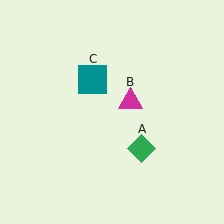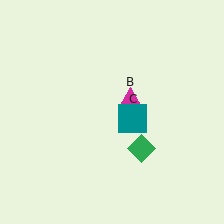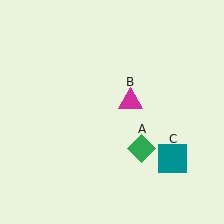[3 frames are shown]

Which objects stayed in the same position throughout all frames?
Green diamond (object A) and magenta triangle (object B) remained stationary.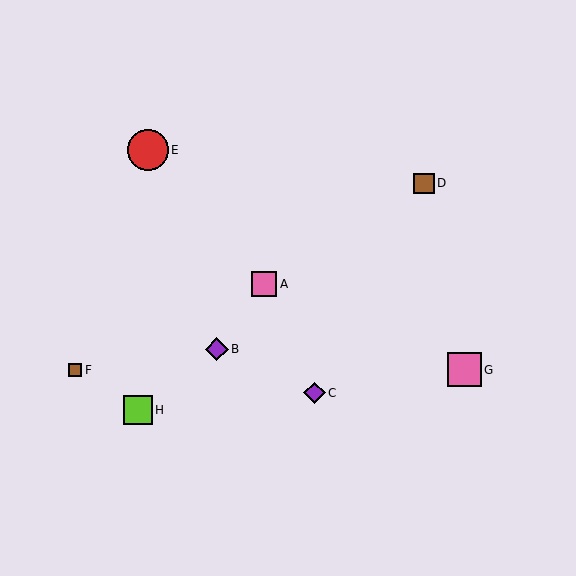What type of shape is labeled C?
Shape C is a purple diamond.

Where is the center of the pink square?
The center of the pink square is at (264, 284).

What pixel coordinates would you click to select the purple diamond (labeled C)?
Click at (315, 393) to select the purple diamond C.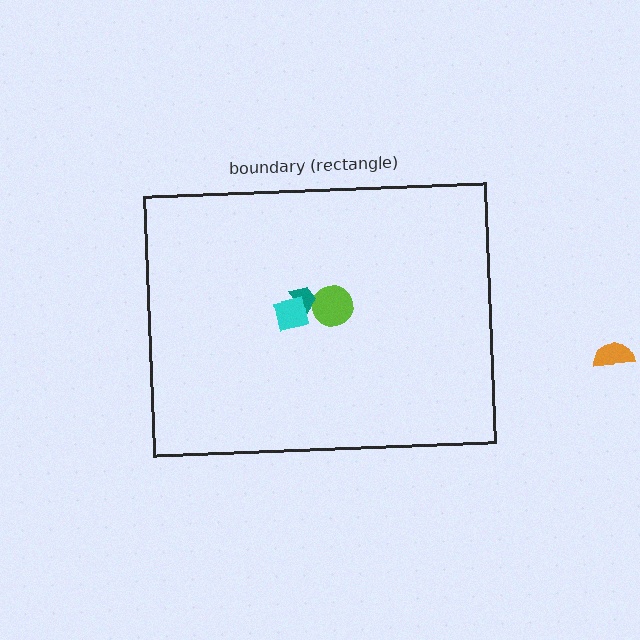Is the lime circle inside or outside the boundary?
Inside.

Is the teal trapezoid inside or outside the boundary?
Inside.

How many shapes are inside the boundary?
3 inside, 1 outside.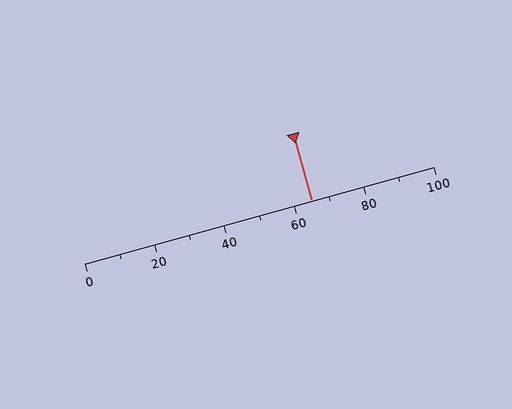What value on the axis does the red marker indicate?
The marker indicates approximately 65.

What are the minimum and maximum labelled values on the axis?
The axis runs from 0 to 100.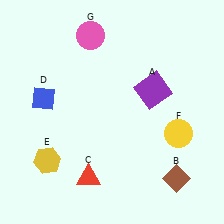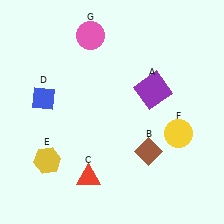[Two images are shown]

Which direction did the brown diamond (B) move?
The brown diamond (B) moved left.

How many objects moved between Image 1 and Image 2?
1 object moved between the two images.